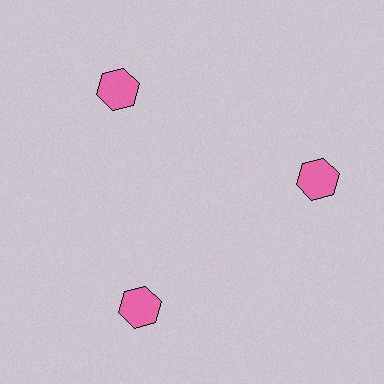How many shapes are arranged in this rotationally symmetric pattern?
There are 3 shapes, arranged in 3 groups of 1.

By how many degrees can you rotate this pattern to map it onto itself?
The pattern maps onto itself every 120 degrees of rotation.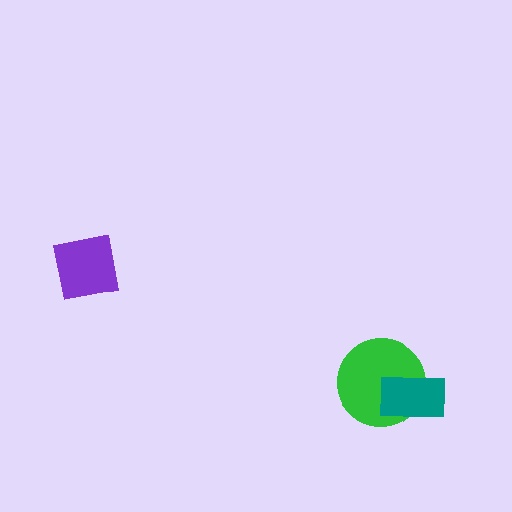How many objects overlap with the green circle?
1 object overlaps with the green circle.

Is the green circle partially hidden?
Yes, it is partially covered by another shape.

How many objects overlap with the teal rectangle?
1 object overlaps with the teal rectangle.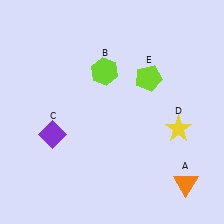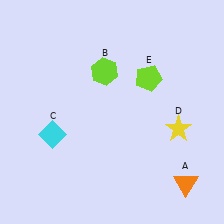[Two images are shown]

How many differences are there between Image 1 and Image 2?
There is 1 difference between the two images.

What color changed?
The diamond (C) changed from purple in Image 1 to cyan in Image 2.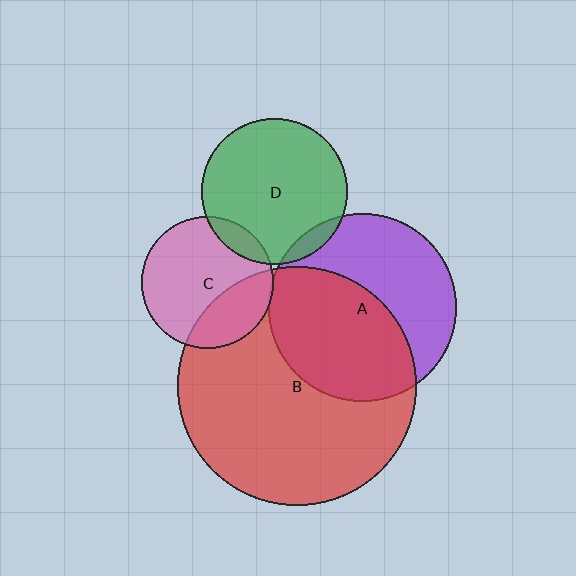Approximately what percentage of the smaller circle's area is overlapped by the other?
Approximately 5%.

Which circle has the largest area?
Circle B (red).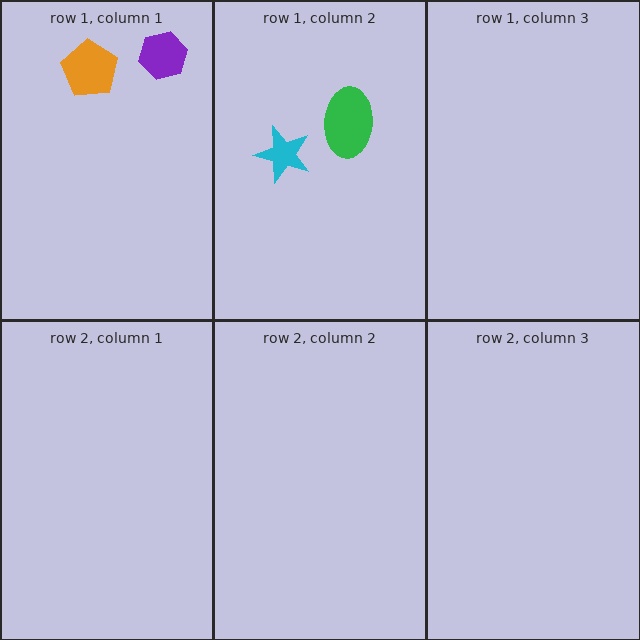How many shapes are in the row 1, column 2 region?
2.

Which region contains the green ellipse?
The row 1, column 2 region.